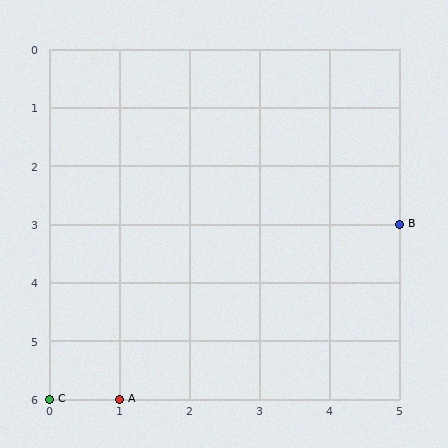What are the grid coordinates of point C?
Point C is at grid coordinates (0, 6).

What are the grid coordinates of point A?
Point A is at grid coordinates (1, 6).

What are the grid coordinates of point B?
Point B is at grid coordinates (5, 3).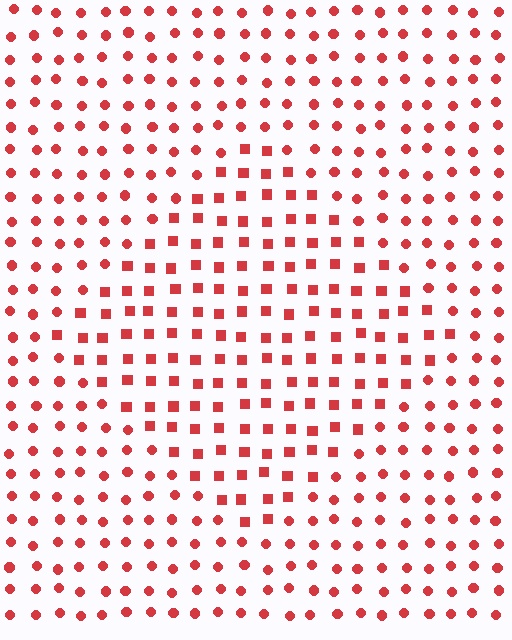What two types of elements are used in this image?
The image uses squares inside the diamond region and circles outside it.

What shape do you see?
I see a diamond.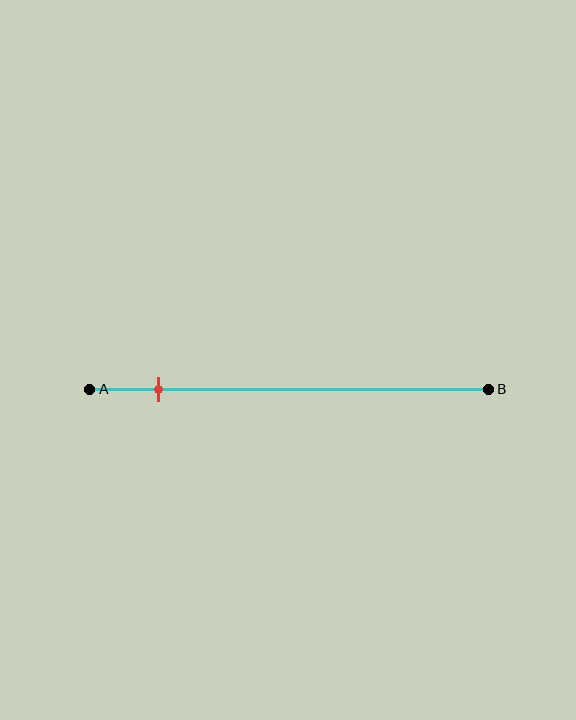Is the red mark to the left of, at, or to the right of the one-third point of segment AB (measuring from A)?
The red mark is to the left of the one-third point of segment AB.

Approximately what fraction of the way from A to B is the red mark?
The red mark is approximately 15% of the way from A to B.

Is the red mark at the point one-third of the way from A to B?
No, the mark is at about 15% from A, not at the 33% one-third point.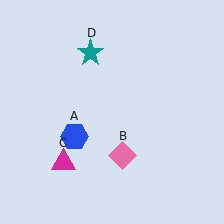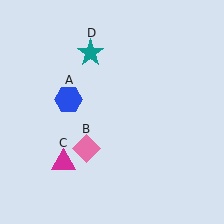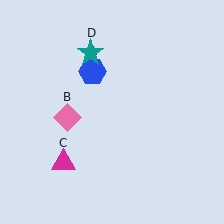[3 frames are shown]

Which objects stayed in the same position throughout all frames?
Magenta triangle (object C) and teal star (object D) remained stationary.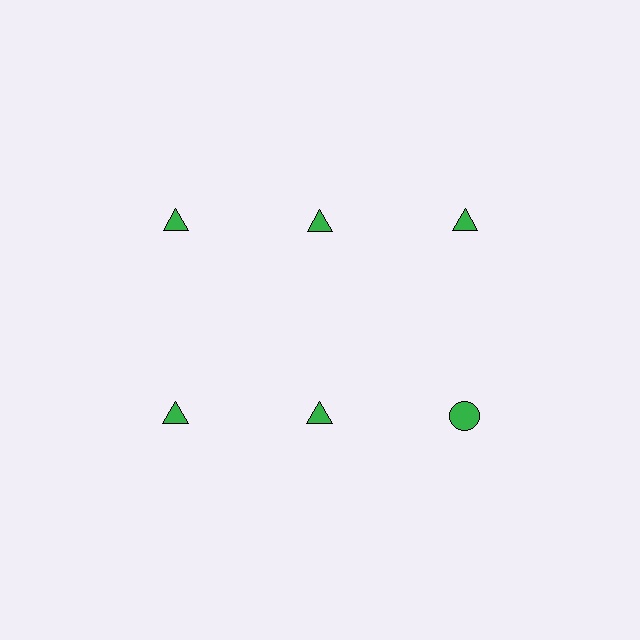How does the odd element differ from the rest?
It has a different shape: circle instead of triangle.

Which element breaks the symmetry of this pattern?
The green circle in the second row, center column breaks the symmetry. All other shapes are green triangles.